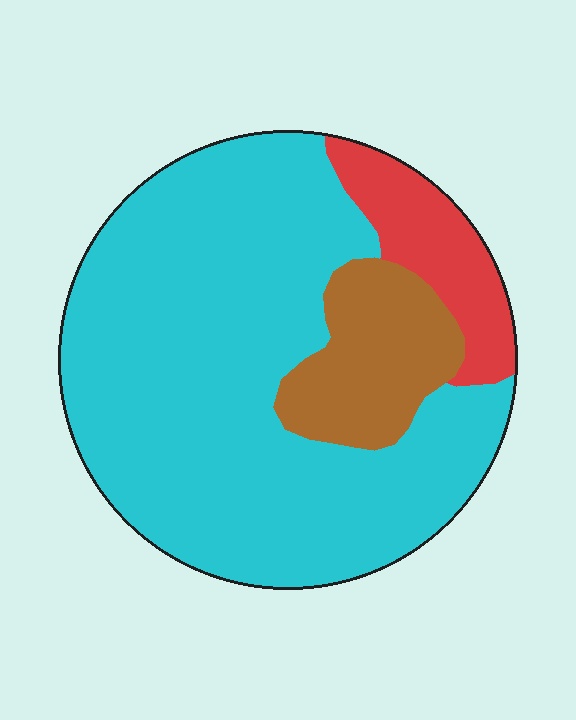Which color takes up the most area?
Cyan, at roughly 75%.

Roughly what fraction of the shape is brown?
Brown takes up about one eighth (1/8) of the shape.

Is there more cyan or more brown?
Cyan.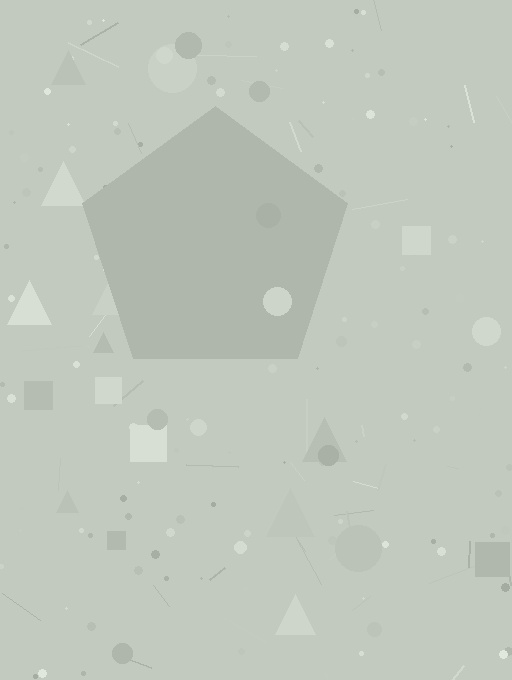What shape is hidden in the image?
A pentagon is hidden in the image.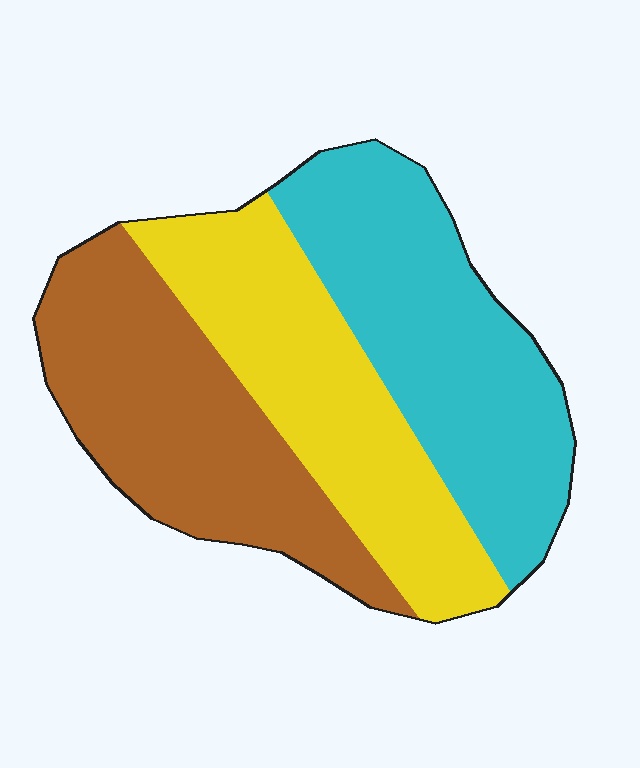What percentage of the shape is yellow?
Yellow takes up between a quarter and a half of the shape.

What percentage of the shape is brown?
Brown covers about 35% of the shape.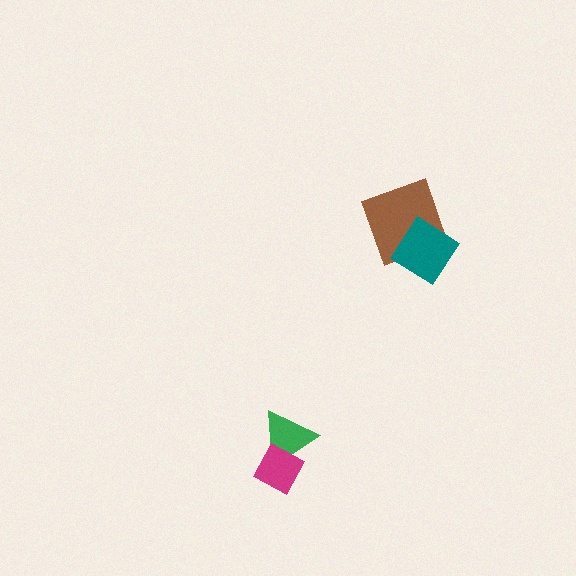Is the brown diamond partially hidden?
Yes, it is partially covered by another shape.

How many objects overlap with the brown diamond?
1 object overlaps with the brown diamond.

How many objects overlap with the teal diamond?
1 object overlaps with the teal diamond.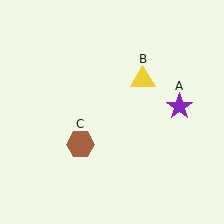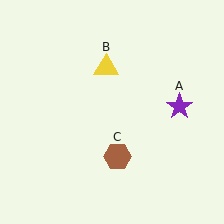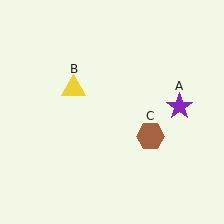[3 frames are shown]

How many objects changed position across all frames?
2 objects changed position: yellow triangle (object B), brown hexagon (object C).